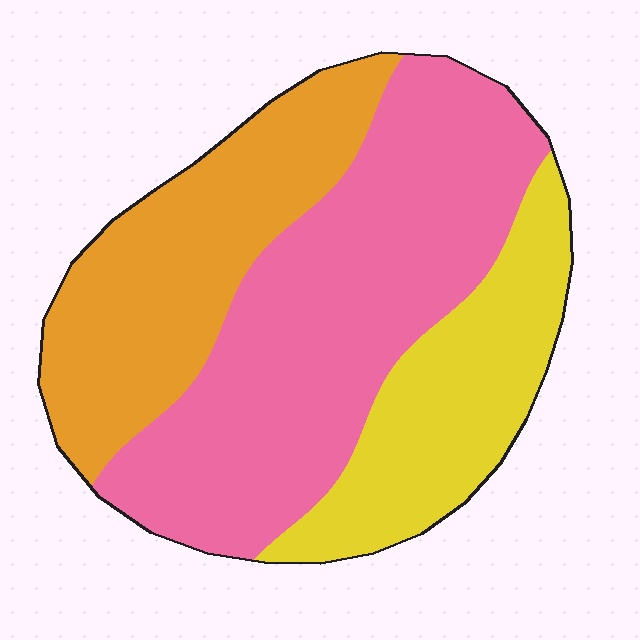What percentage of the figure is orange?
Orange covers 29% of the figure.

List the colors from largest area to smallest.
From largest to smallest: pink, orange, yellow.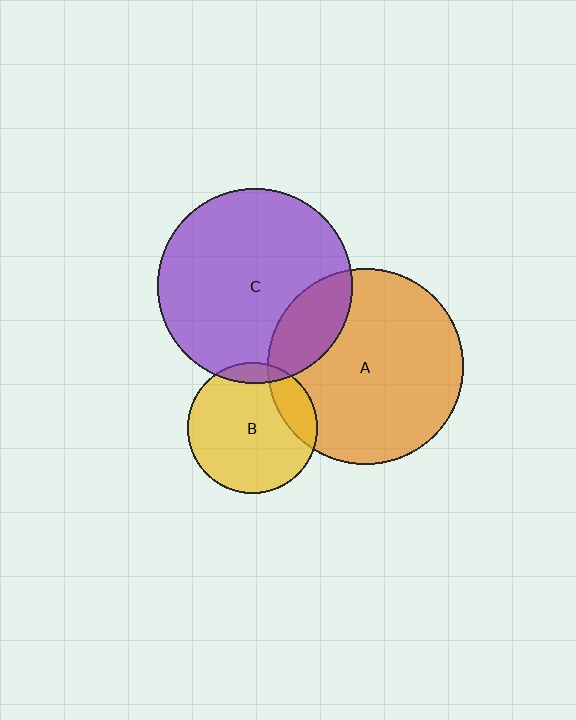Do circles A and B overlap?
Yes.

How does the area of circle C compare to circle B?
Approximately 2.2 times.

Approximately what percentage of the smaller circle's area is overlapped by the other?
Approximately 15%.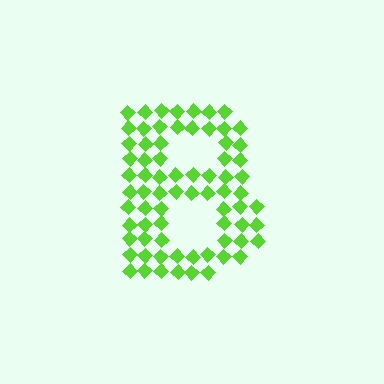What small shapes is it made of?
It is made of small diamonds.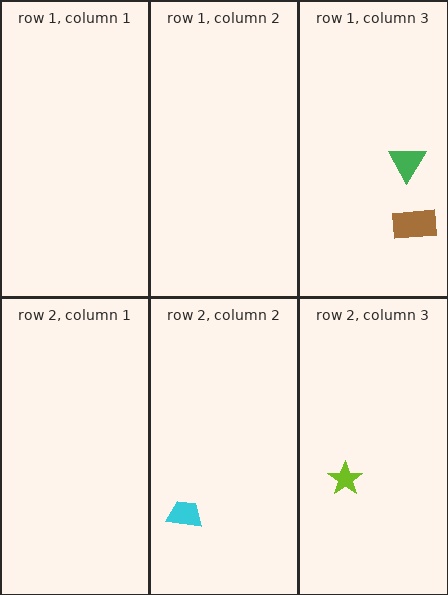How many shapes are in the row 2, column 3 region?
1.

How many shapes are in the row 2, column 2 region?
1.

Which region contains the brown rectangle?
The row 1, column 3 region.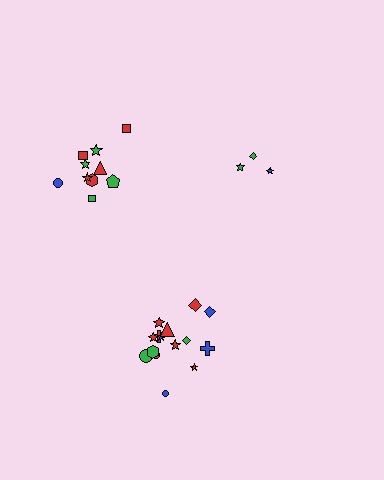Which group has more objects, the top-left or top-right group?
The top-left group.